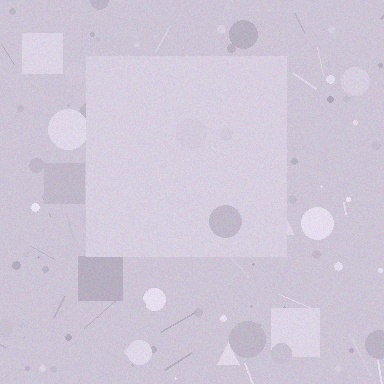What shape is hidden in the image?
A square is hidden in the image.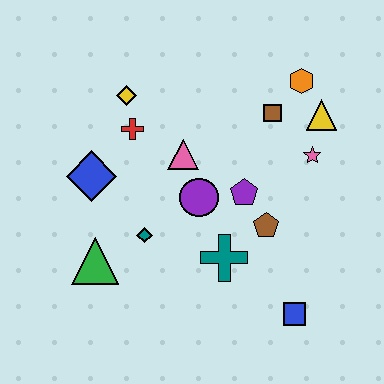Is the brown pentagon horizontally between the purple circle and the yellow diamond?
No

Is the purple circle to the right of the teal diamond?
Yes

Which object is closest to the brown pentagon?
The purple pentagon is closest to the brown pentagon.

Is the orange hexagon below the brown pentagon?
No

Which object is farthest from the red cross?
The blue square is farthest from the red cross.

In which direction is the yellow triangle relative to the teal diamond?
The yellow triangle is to the right of the teal diamond.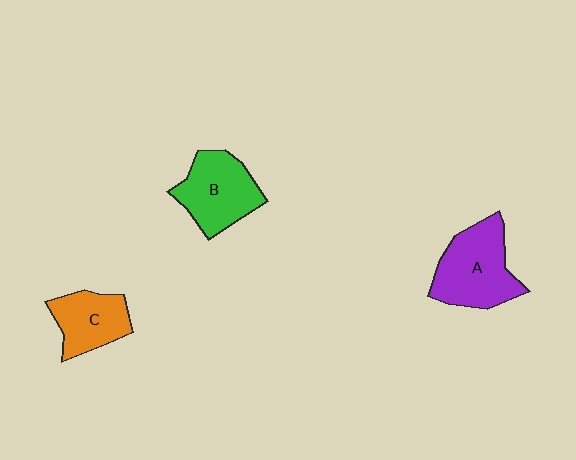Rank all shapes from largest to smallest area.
From largest to smallest: A (purple), B (green), C (orange).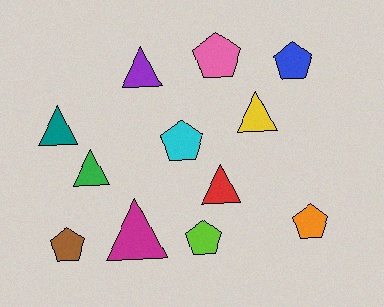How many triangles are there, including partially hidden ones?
There are 6 triangles.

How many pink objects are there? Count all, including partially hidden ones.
There is 1 pink object.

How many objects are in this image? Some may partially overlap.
There are 12 objects.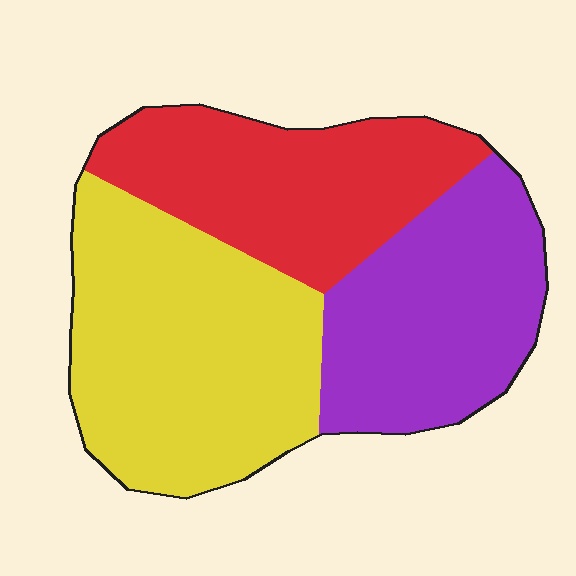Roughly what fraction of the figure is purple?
Purple covers about 30% of the figure.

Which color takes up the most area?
Yellow, at roughly 40%.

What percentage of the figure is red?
Red covers around 30% of the figure.